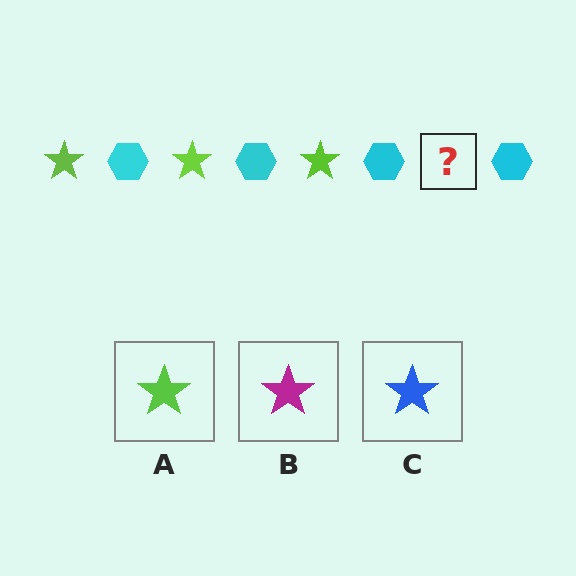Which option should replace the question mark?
Option A.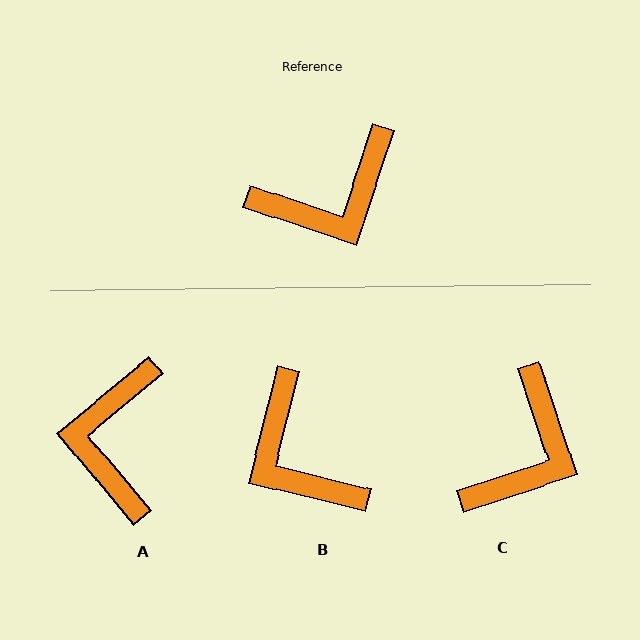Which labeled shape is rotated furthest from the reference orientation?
A, about 121 degrees away.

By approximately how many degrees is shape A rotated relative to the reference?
Approximately 121 degrees clockwise.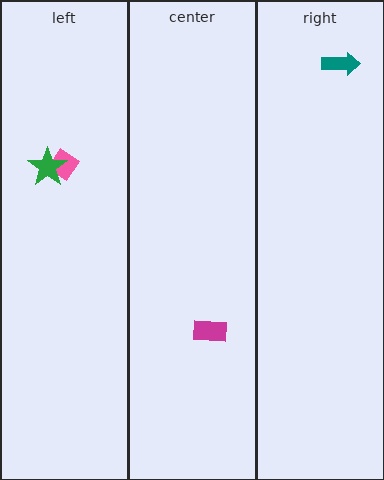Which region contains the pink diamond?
The left region.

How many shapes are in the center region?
1.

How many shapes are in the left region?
2.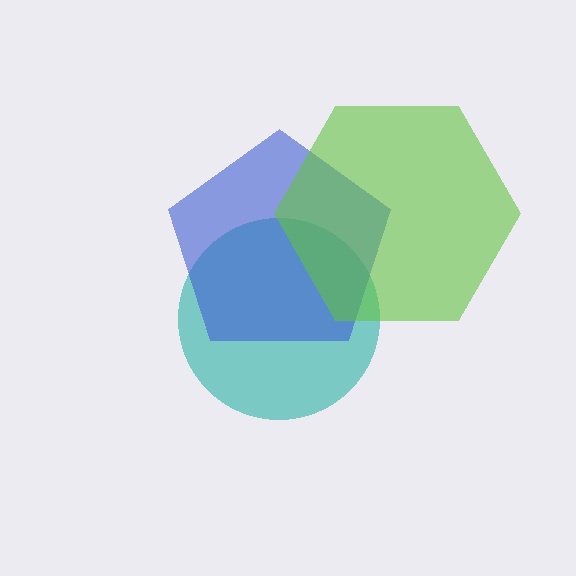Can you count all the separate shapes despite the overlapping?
Yes, there are 3 separate shapes.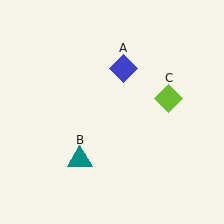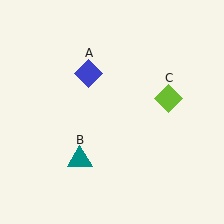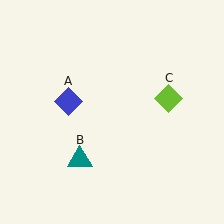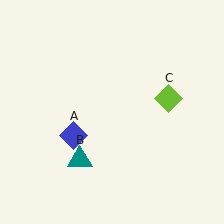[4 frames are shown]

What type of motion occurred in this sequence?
The blue diamond (object A) rotated counterclockwise around the center of the scene.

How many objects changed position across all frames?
1 object changed position: blue diamond (object A).